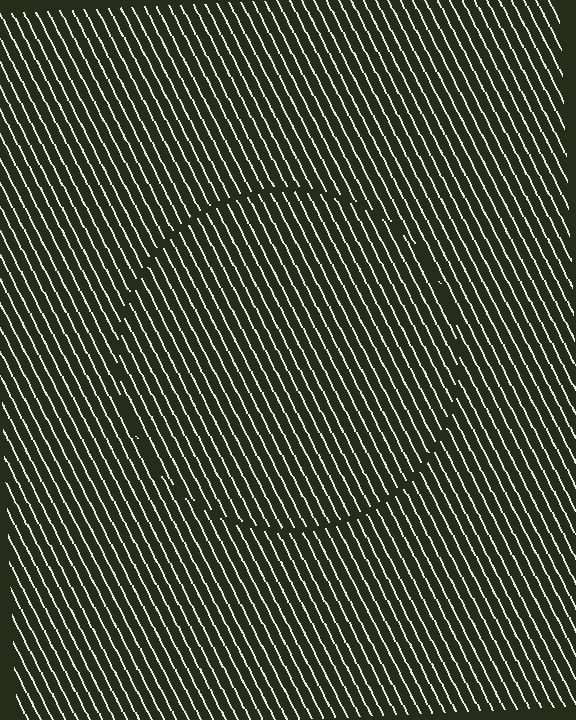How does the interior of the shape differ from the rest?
The interior of the shape contains the same grating, shifted by half a period — the contour is defined by the phase discontinuity where line-ends from the inner and outer gratings abut.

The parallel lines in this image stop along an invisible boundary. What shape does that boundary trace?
An illusory circle. The interior of the shape contains the same grating, shifted by half a period — the contour is defined by the phase discontinuity where line-ends from the inner and outer gratings abut.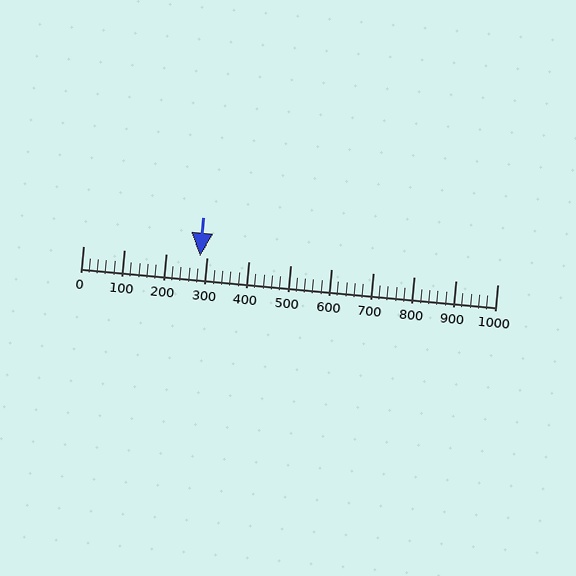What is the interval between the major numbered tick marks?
The major tick marks are spaced 100 units apart.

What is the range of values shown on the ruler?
The ruler shows values from 0 to 1000.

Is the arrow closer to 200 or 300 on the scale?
The arrow is closer to 300.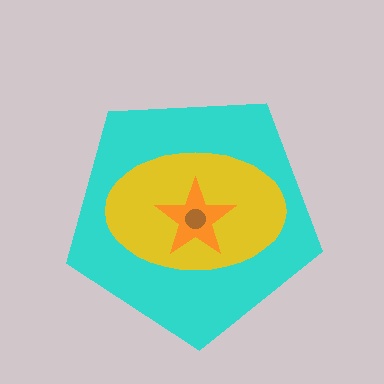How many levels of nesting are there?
4.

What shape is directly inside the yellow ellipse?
The orange star.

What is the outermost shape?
The cyan pentagon.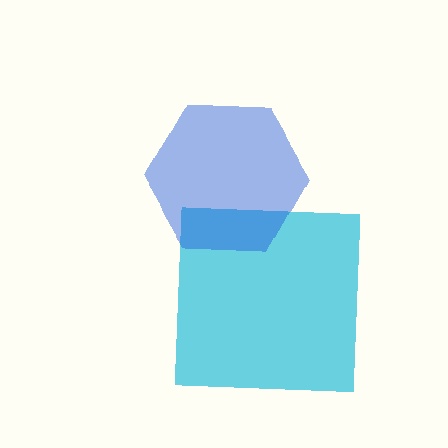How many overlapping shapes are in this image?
There are 2 overlapping shapes in the image.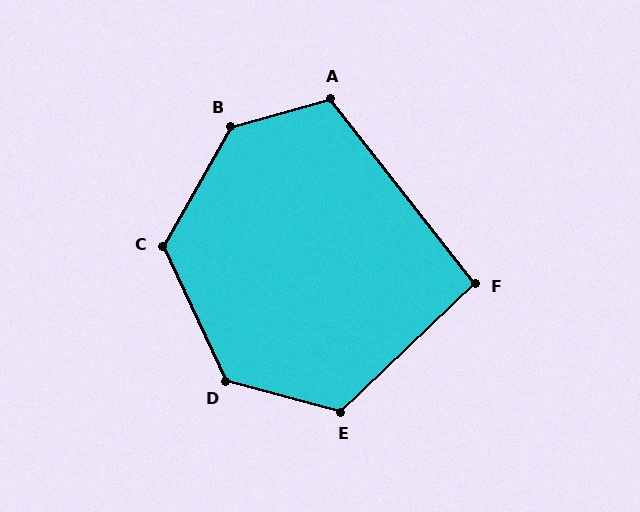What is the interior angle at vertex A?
Approximately 113 degrees (obtuse).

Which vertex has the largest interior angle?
B, at approximately 135 degrees.